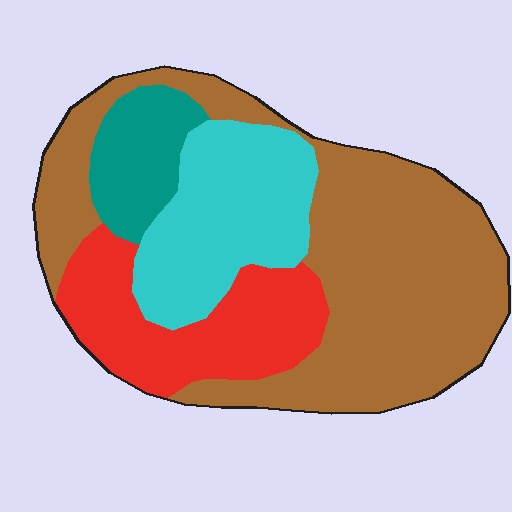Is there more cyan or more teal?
Cyan.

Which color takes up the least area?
Teal, at roughly 10%.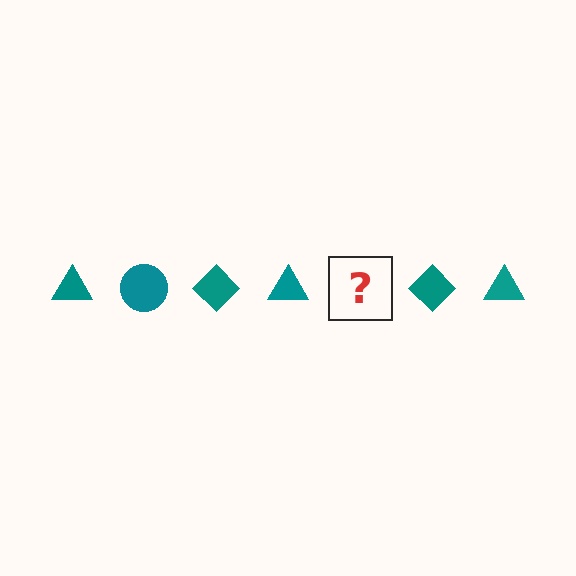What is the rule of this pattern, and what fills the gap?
The rule is that the pattern cycles through triangle, circle, diamond shapes in teal. The gap should be filled with a teal circle.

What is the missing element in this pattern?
The missing element is a teal circle.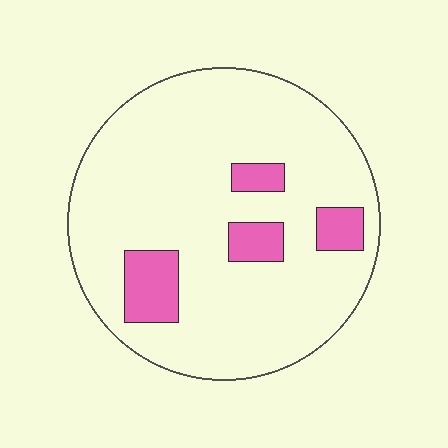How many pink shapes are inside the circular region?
4.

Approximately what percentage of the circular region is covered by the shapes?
Approximately 15%.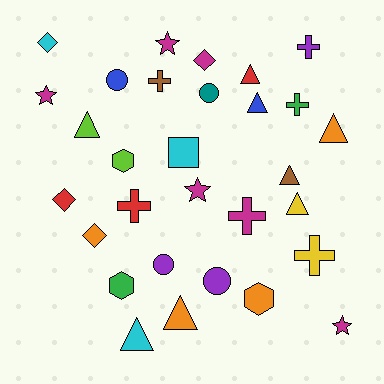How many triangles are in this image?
There are 8 triangles.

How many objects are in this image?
There are 30 objects.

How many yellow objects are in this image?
There are 2 yellow objects.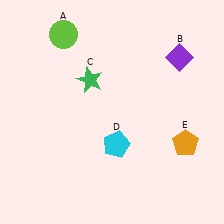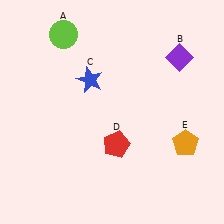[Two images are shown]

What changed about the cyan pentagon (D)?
In Image 1, D is cyan. In Image 2, it changed to red.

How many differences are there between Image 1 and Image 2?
There are 2 differences between the two images.